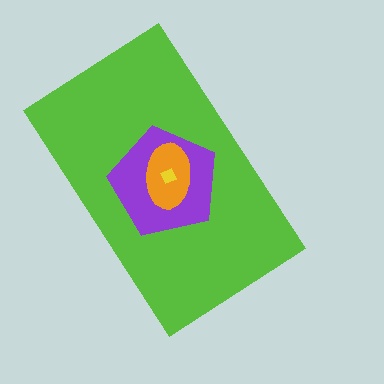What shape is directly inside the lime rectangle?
The purple pentagon.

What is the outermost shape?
The lime rectangle.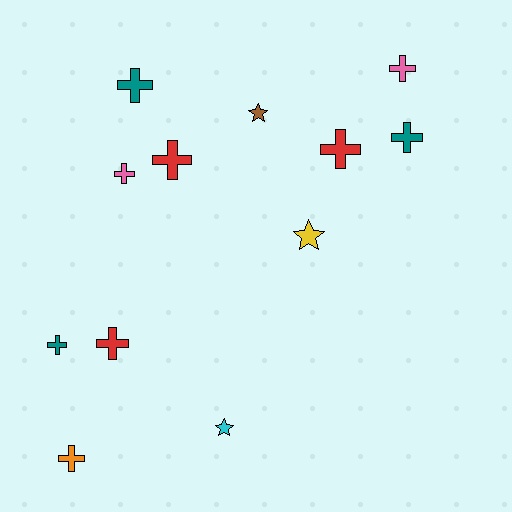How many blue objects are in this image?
There are no blue objects.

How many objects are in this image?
There are 12 objects.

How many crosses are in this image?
There are 9 crosses.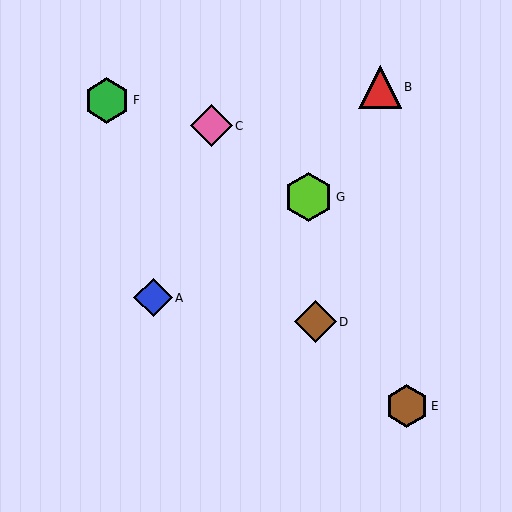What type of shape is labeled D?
Shape D is a brown diamond.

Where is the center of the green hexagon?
The center of the green hexagon is at (107, 100).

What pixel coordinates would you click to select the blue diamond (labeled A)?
Click at (153, 298) to select the blue diamond A.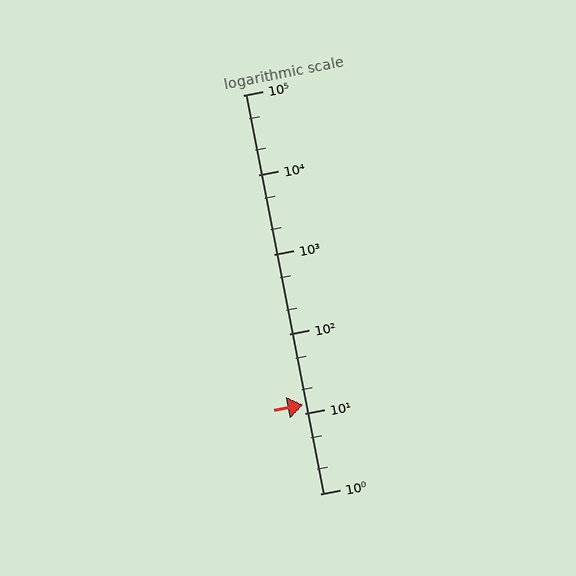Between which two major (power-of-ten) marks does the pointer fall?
The pointer is between 10 and 100.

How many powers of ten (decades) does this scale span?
The scale spans 5 decades, from 1 to 100000.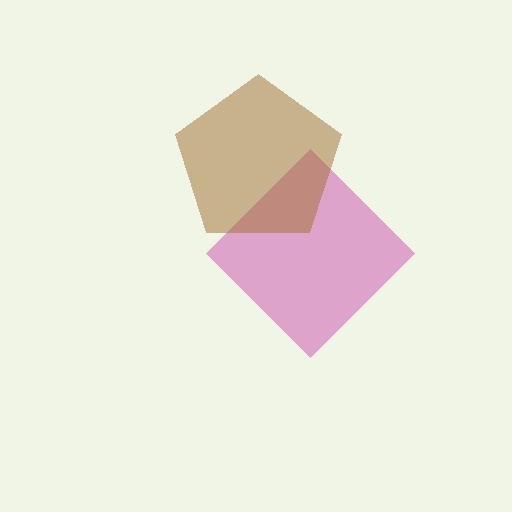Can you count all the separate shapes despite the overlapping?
Yes, there are 2 separate shapes.